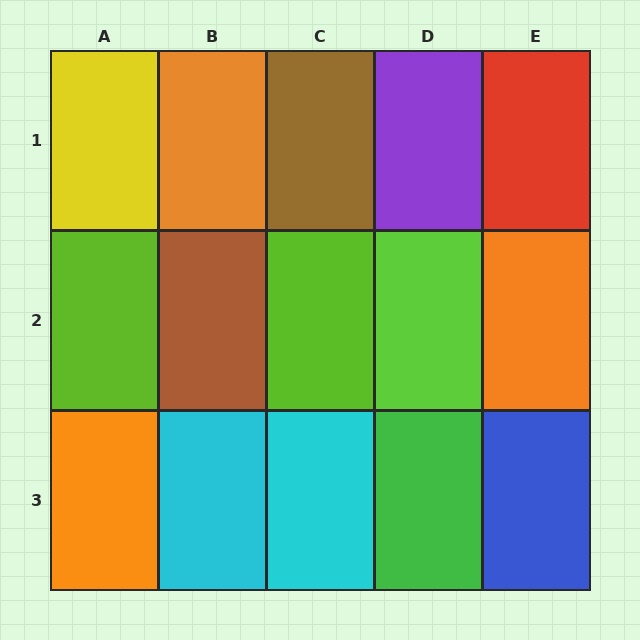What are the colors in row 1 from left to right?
Yellow, orange, brown, purple, red.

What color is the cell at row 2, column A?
Lime.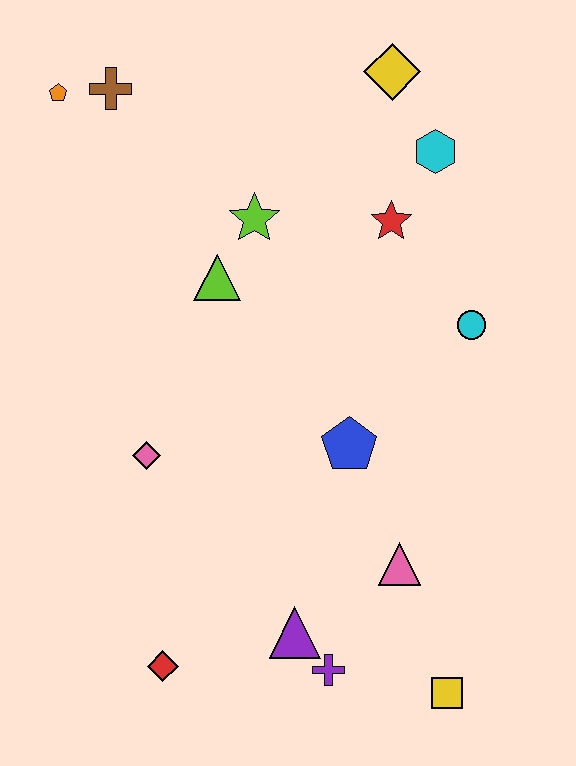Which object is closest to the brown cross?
The orange pentagon is closest to the brown cross.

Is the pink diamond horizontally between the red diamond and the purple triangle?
No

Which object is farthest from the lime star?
The yellow square is farthest from the lime star.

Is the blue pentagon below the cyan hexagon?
Yes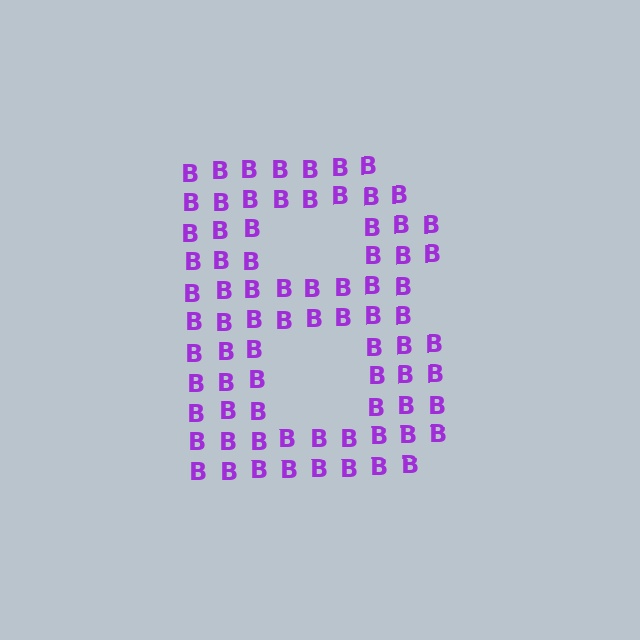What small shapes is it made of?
It is made of small letter B's.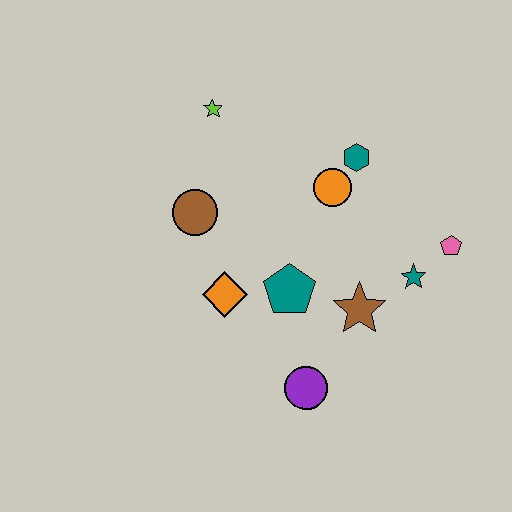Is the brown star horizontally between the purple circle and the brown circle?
No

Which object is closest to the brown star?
The teal star is closest to the brown star.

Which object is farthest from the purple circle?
The lime star is farthest from the purple circle.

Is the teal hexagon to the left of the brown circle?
No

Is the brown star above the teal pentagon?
No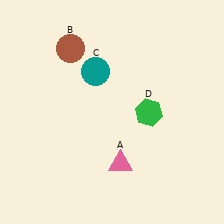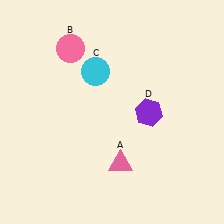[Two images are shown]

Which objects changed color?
B changed from brown to pink. C changed from teal to cyan. D changed from green to purple.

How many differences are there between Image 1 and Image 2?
There are 3 differences between the two images.